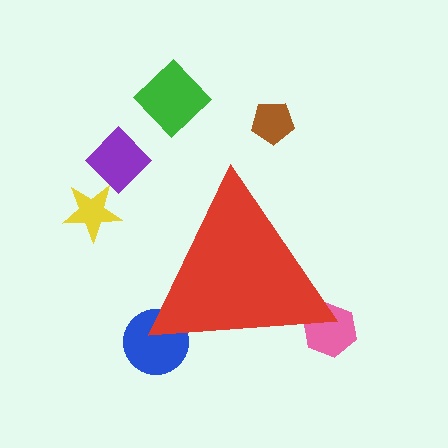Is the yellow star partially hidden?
No, the yellow star is fully visible.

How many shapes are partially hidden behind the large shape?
2 shapes are partially hidden.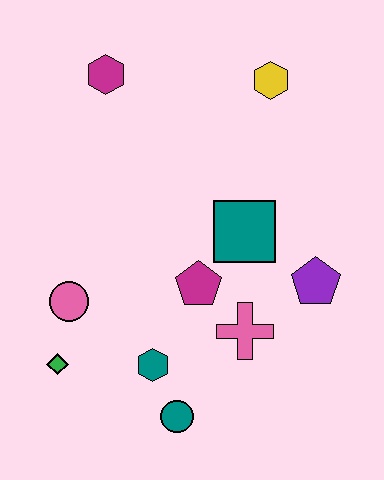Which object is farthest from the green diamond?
The yellow hexagon is farthest from the green diamond.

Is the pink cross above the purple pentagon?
No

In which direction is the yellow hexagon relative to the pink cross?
The yellow hexagon is above the pink cross.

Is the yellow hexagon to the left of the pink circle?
No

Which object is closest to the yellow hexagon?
The teal square is closest to the yellow hexagon.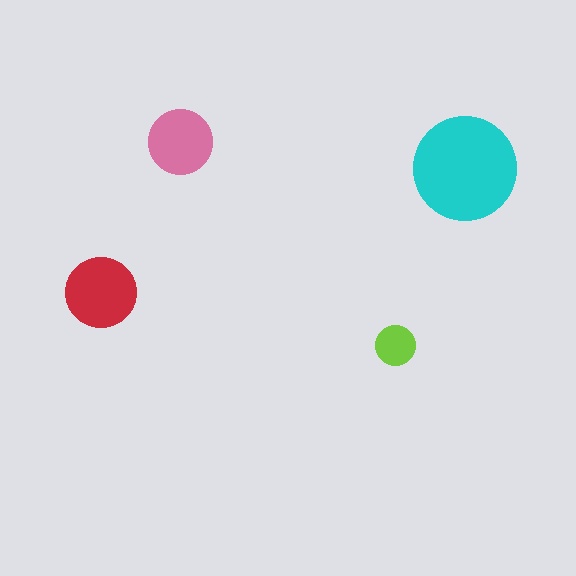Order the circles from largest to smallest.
the cyan one, the red one, the pink one, the lime one.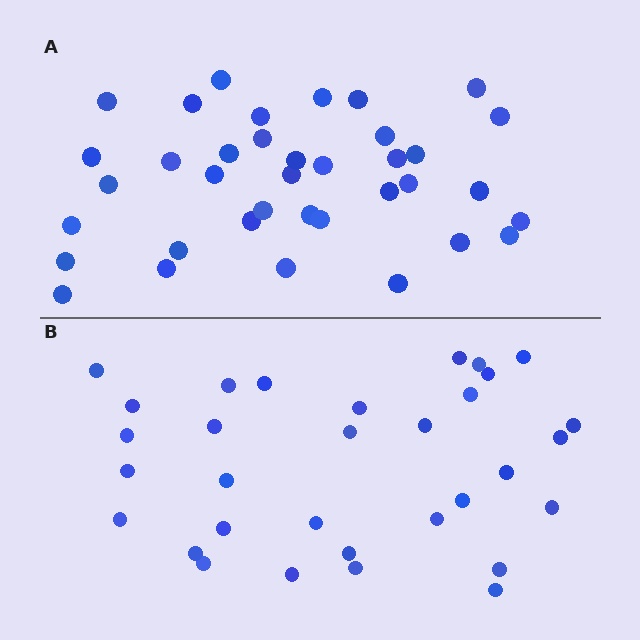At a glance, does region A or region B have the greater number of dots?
Region A (the top region) has more dots.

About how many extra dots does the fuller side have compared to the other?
Region A has about 5 more dots than region B.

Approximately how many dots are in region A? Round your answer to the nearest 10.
About 40 dots. (The exact count is 37, which rounds to 40.)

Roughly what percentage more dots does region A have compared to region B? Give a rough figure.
About 15% more.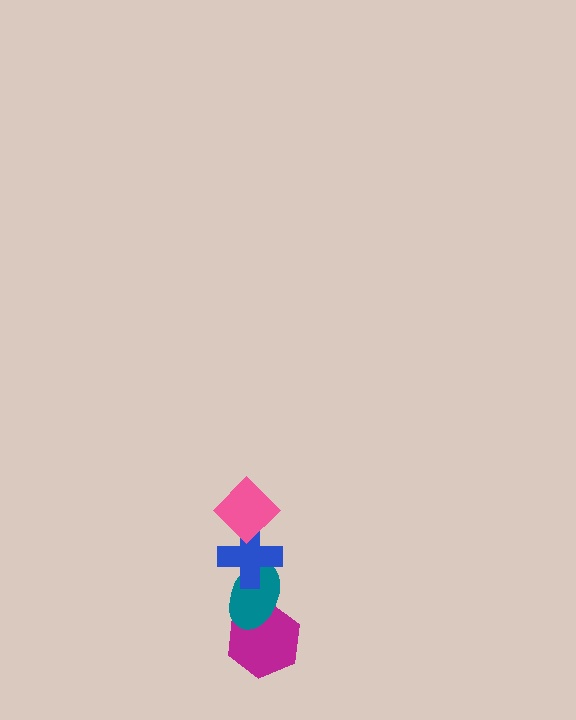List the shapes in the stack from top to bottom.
From top to bottom: the pink diamond, the blue cross, the teal ellipse, the magenta hexagon.